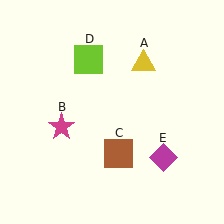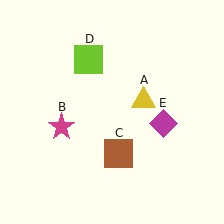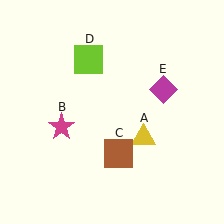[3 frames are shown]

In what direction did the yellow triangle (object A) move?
The yellow triangle (object A) moved down.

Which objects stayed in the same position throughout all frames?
Magenta star (object B) and brown square (object C) and lime square (object D) remained stationary.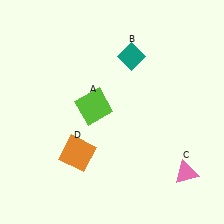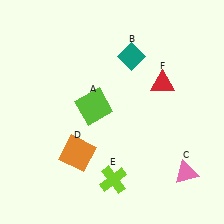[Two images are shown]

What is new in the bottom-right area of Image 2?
A lime cross (E) was added in the bottom-right area of Image 2.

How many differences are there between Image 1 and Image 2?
There are 2 differences between the two images.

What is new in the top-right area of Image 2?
A red triangle (F) was added in the top-right area of Image 2.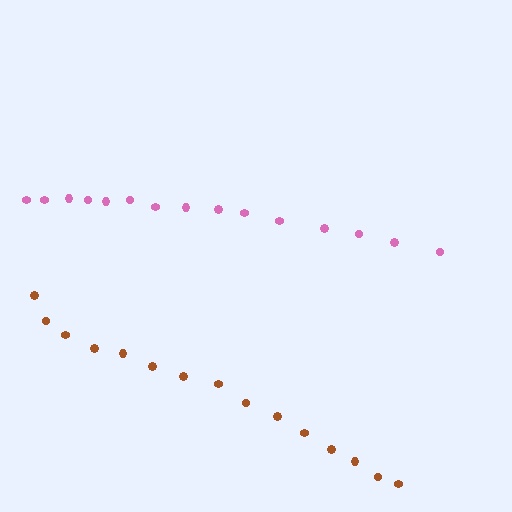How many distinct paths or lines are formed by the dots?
There are 2 distinct paths.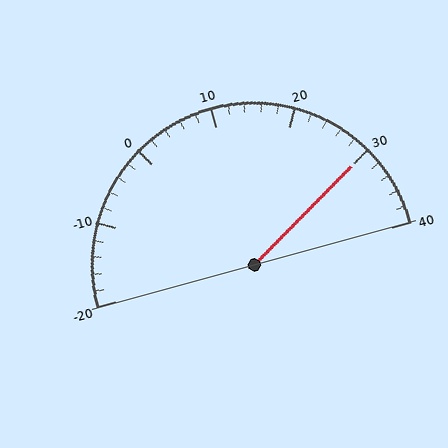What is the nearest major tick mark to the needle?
The nearest major tick mark is 30.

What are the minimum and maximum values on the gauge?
The gauge ranges from -20 to 40.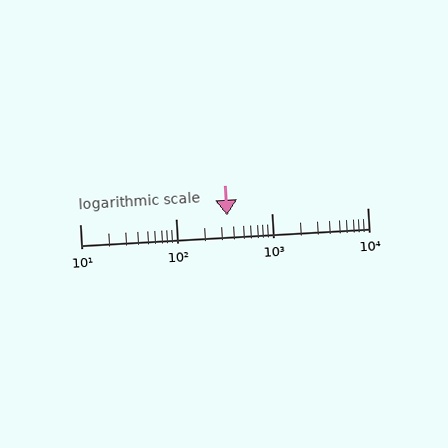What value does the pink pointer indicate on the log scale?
The pointer indicates approximately 340.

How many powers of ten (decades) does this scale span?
The scale spans 3 decades, from 10 to 10000.